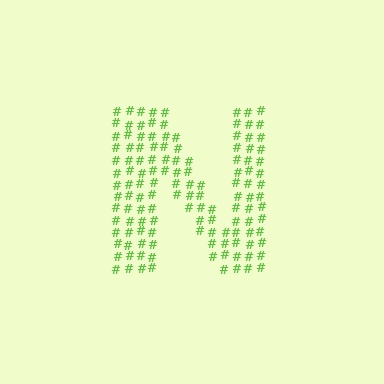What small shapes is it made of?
It is made of small hash symbols.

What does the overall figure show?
The overall figure shows the letter N.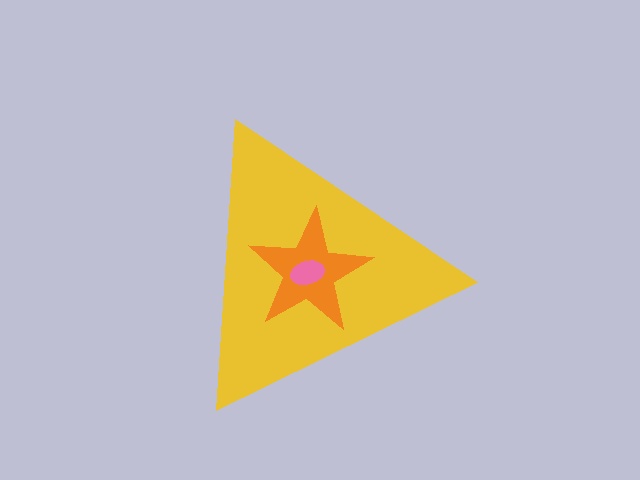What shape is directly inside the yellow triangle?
The orange star.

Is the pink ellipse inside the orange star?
Yes.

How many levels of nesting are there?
3.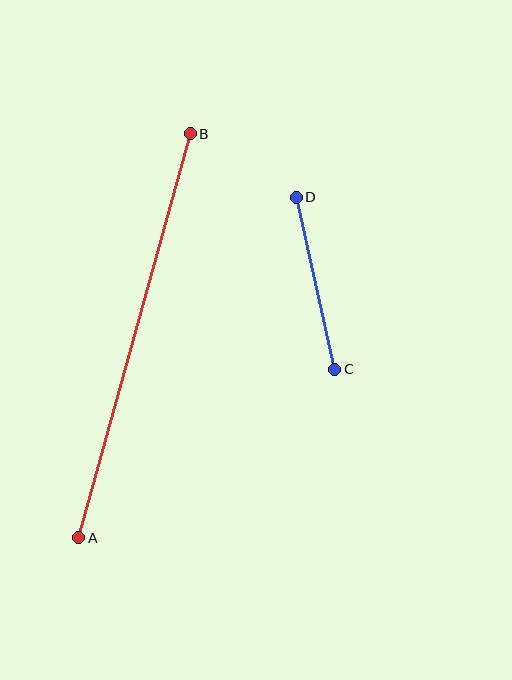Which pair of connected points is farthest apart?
Points A and B are farthest apart.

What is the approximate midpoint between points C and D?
The midpoint is at approximately (315, 283) pixels.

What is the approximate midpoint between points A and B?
The midpoint is at approximately (134, 336) pixels.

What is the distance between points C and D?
The distance is approximately 176 pixels.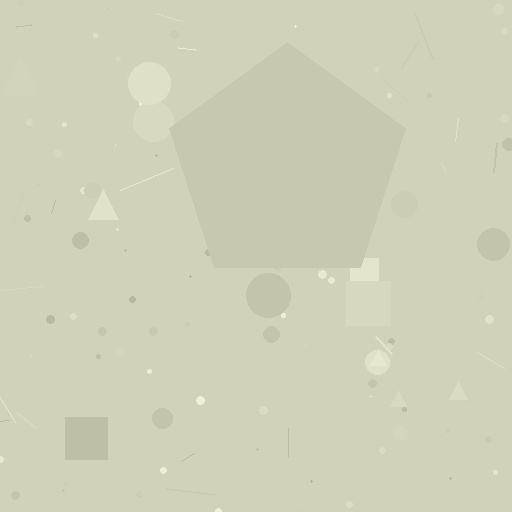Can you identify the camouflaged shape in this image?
The camouflaged shape is a pentagon.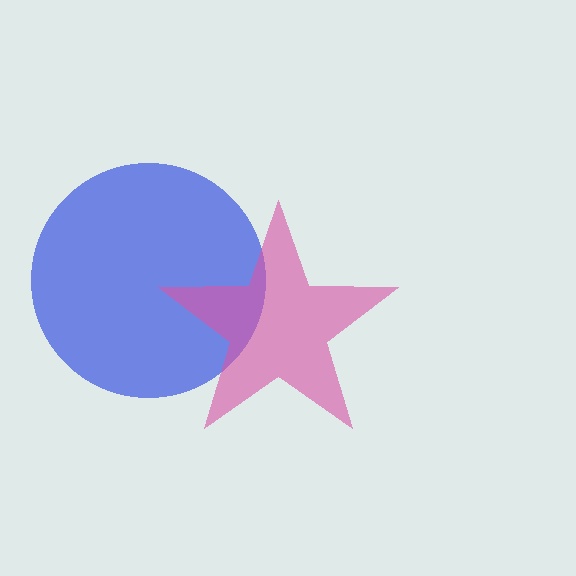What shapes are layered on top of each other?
The layered shapes are: a blue circle, a pink star.